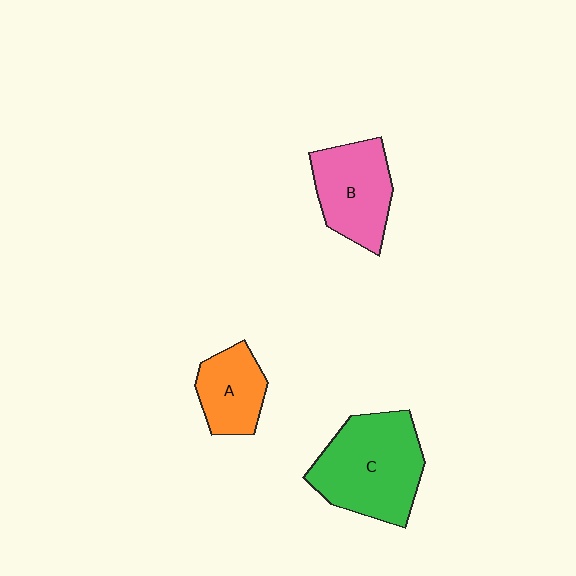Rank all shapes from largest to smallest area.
From largest to smallest: C (green), B (pink), A (orange).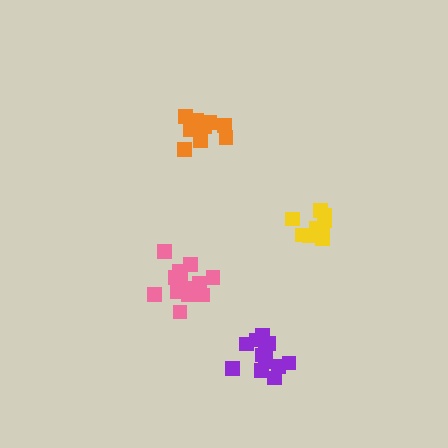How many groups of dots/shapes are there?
There are 4 groups.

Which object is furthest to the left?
The pink cluster is leftmost.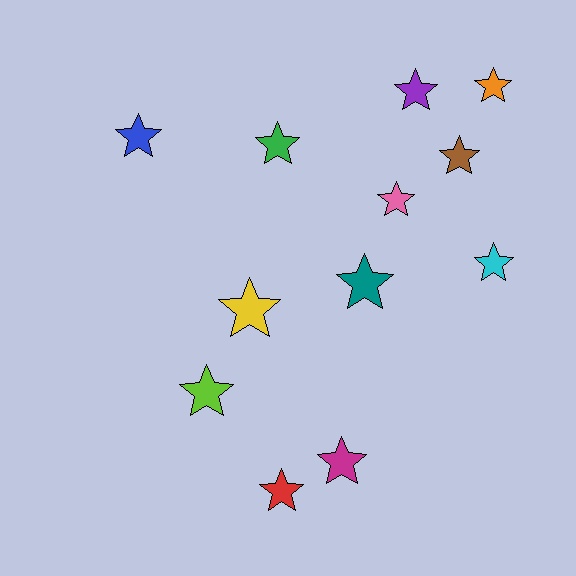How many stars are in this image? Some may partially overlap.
There are 12 stars.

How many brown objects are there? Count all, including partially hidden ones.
There is 1 brown object.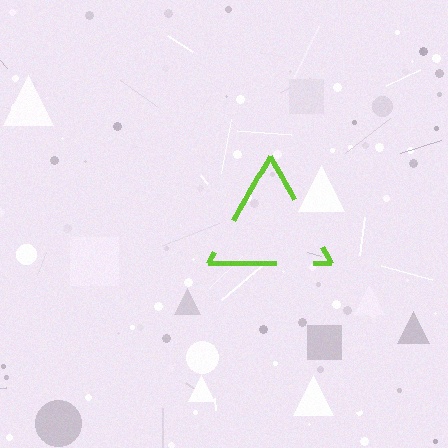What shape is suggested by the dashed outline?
The dashed outline suggests a triangle.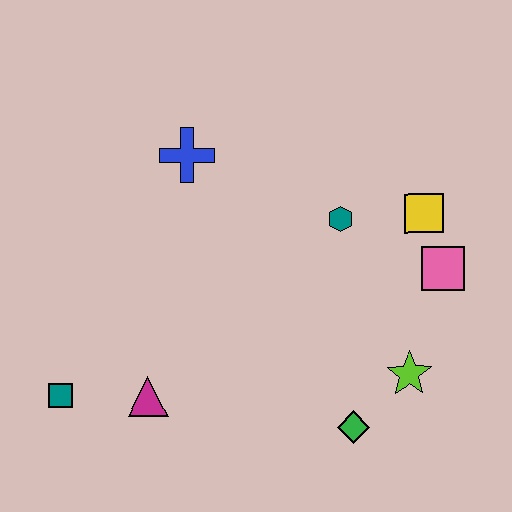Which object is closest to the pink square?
The yellow square is closest to the pink square.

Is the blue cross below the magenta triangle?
No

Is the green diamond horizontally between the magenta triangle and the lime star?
Yes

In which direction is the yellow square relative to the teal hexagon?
The yellow square is to the right of the teal hexagon.